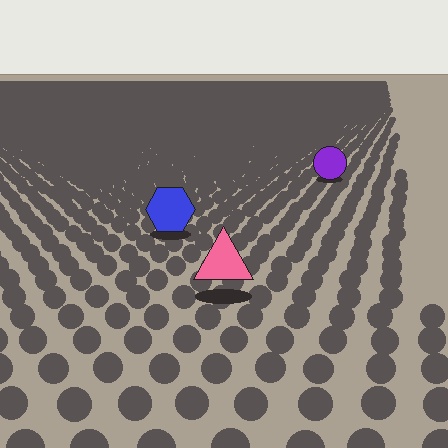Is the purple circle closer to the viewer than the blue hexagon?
No. The blue hexagon is closer — you can tell from the texture gradient: the ground texture is coarser near it.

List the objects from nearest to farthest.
From nearest to farthest: the pink triangle, the blue hexagon, the purple circle.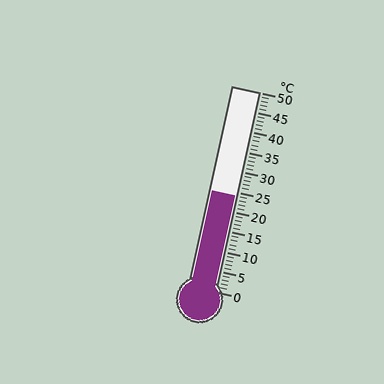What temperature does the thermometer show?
The thermometer shows approximately 24°C.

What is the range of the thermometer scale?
The thermometer scale ranges from 0°C to 50°C.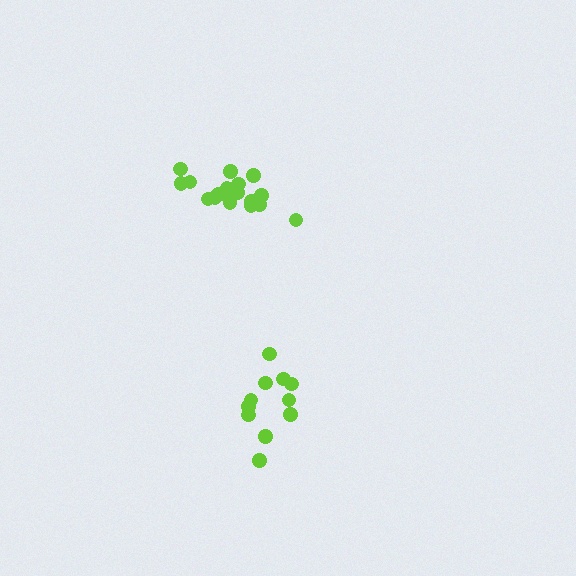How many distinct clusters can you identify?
There are 2 distinct clusters.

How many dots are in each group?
Group 1: 11 dots, Group 2: 17 dots (28 total).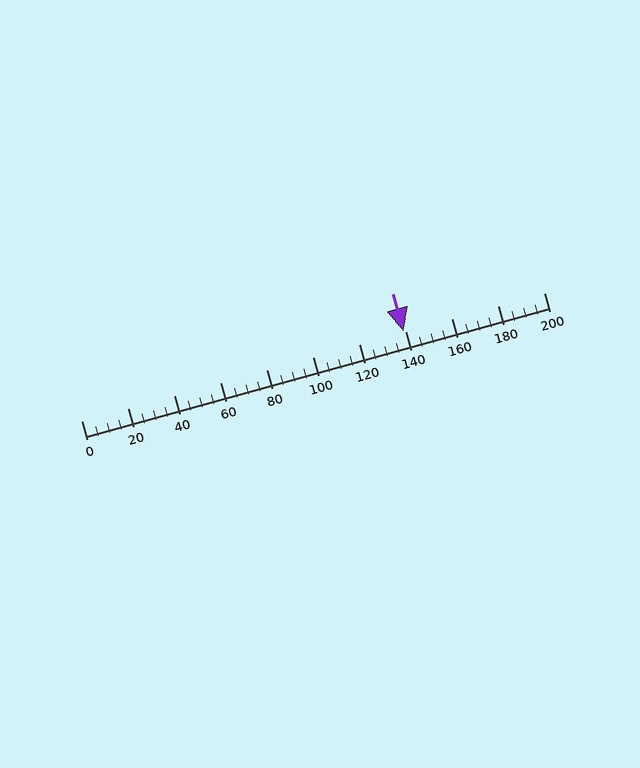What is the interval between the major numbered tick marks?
The major tick marks are spaced 20 units apart.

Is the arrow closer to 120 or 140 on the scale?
The arrow is closer to 140.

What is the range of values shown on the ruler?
The ruler shows values from 0 to 200.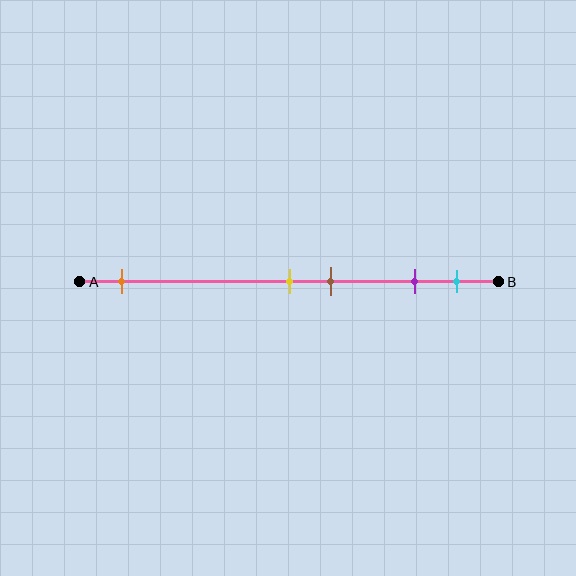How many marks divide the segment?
There are 5 marks dividing the segment.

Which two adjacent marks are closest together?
The yellow and brown marks are the closest adjacent pair.